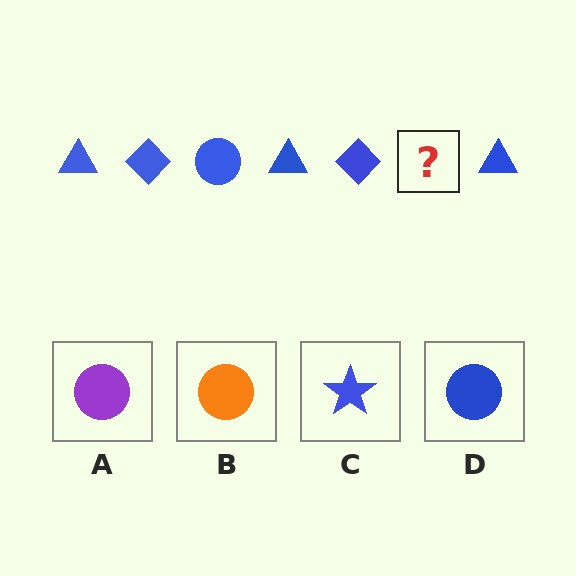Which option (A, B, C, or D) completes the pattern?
D.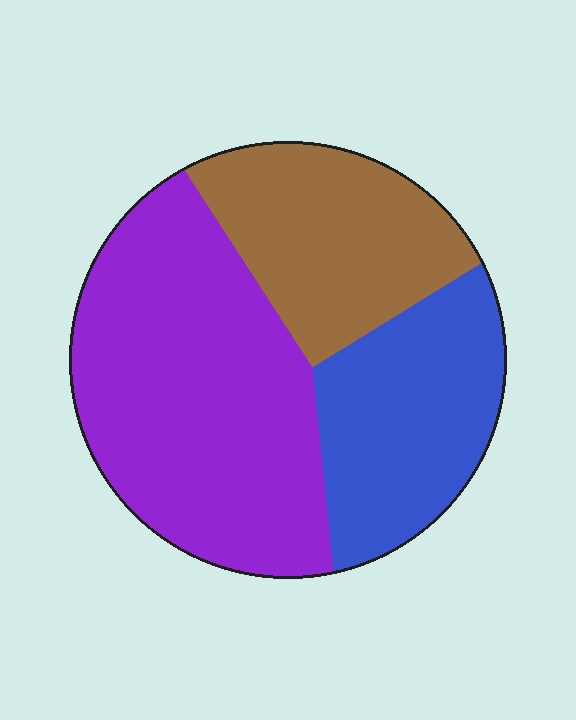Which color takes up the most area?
Purple, at roughly 50%.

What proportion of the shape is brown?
Brown covers 26% of the shape.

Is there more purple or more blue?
Purple.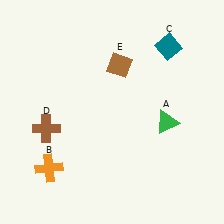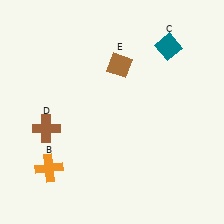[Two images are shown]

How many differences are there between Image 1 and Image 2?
There is 1 difference between the two images.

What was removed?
The green triangle (A) was removed in Image 2.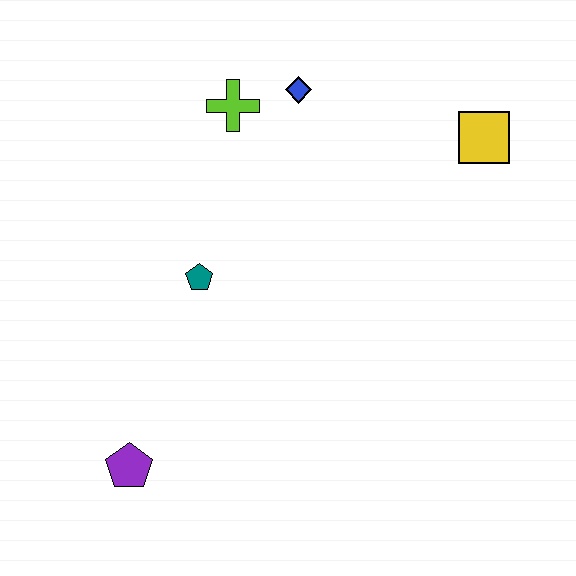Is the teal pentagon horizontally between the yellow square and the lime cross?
No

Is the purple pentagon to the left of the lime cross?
Yes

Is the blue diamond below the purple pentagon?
No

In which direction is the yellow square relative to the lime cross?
The yellow square is to the right of the lime cross.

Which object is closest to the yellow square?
The blue diamond is closest to the yellow square.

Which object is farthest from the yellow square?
The purple pentagon is farthest from the yellow square.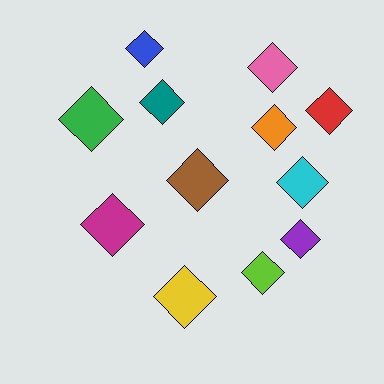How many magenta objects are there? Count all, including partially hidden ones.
There is 1 magenta object.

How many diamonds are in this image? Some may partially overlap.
There are 12 diamonds.